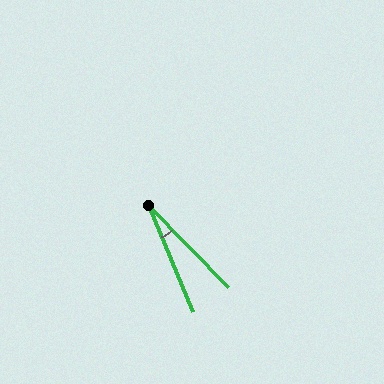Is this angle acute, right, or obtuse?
It is acute.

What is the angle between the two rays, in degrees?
Approximately 22 degrees.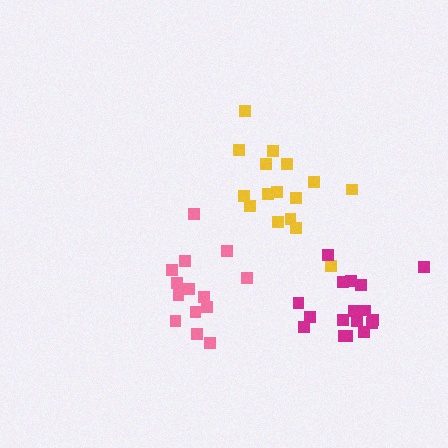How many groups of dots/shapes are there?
There are 3 groups.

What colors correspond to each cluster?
The clusters are colored: yellow, pink, magenta.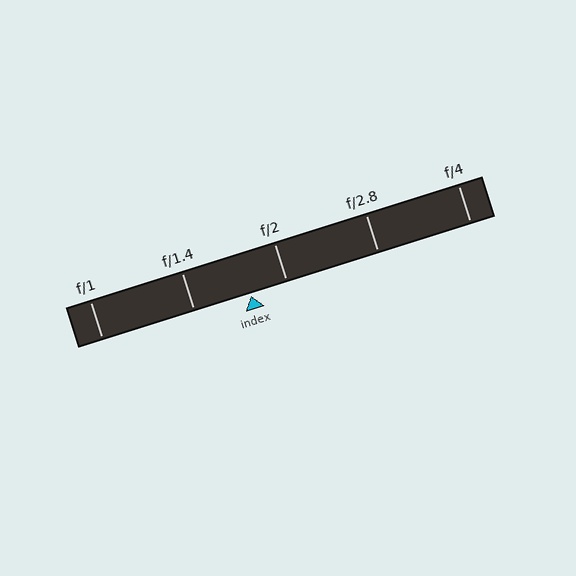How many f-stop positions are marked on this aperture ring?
There are 5 f-stop positions marked.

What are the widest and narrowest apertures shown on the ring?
The widest aperture shown is f/1 and the narrowest is f/4.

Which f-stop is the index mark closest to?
The index mark is closest to f/2.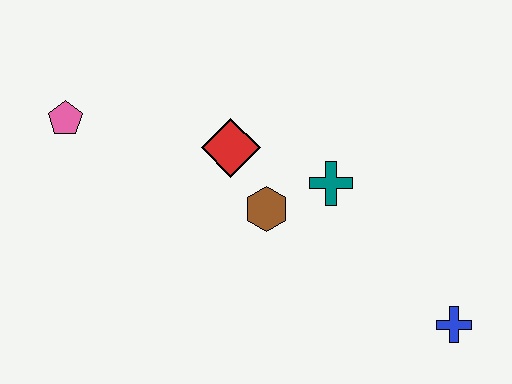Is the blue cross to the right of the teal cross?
Yes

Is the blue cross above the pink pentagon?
No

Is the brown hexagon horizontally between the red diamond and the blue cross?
Yes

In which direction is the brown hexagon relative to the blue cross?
The brown hexagon is to the left of the blue cross.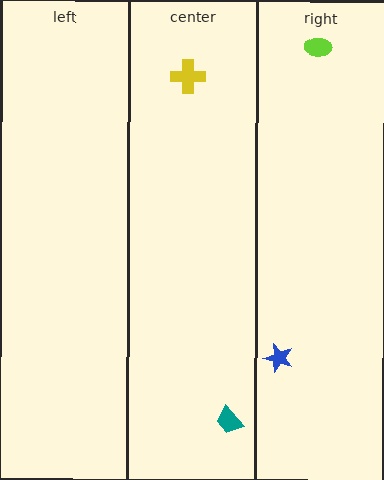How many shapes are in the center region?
2.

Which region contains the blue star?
The right region.